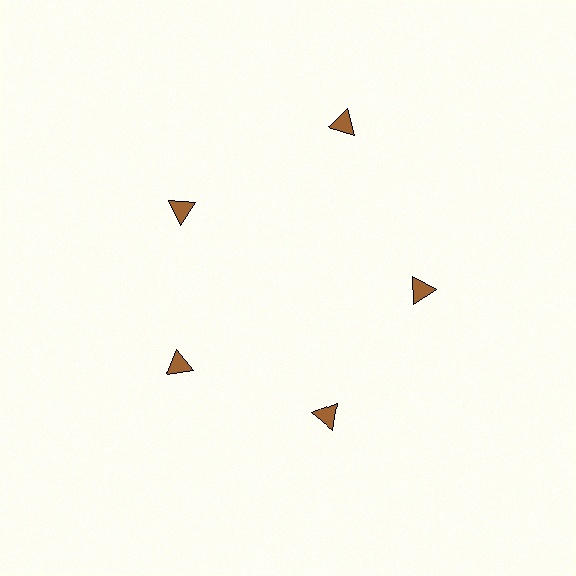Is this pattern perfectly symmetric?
No. The 5 brown triangles are arranged in a ring, but one element near the 1 o'clock position is pushed outward from the center, breaking the 5-fold rotational symmetry.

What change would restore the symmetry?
The symmetry would be restored by moving it inward, back onto the ring so that all 5 triangles sit at equal angles and equal distance from the center.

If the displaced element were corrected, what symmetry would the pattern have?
It would have 5-fold rotational symmetry — the pattern would map onto itself every 72 degrees.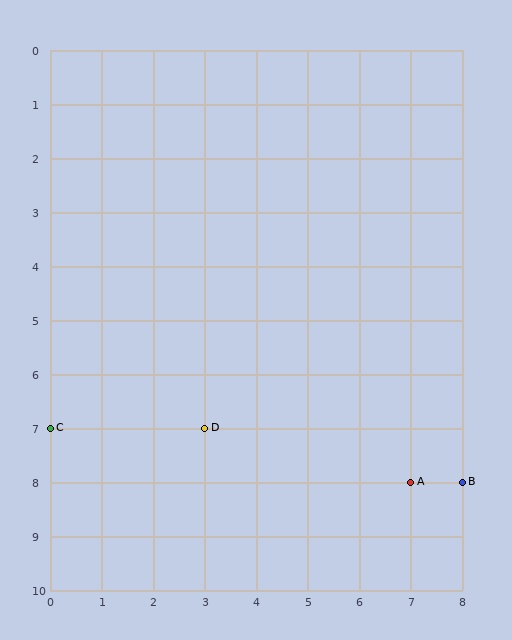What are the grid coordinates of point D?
Point D is at grid coordinates (3, 7).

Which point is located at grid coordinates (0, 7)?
Point C is at (0, 7).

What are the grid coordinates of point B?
Point B is at grid coordinates (8, 8).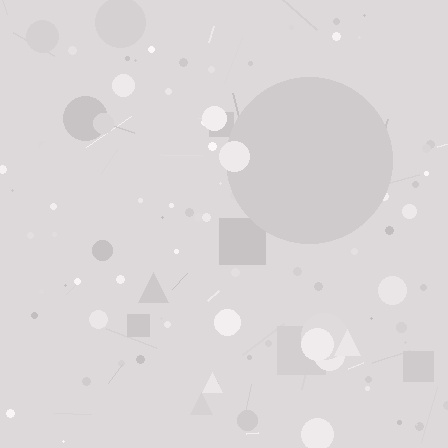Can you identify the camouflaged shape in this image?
The camouflaged shape is a circle.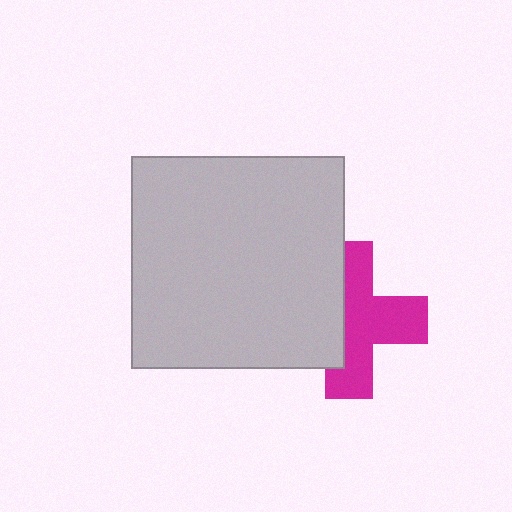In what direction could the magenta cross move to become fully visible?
The magenta cross could move right. That would shift it out from behind the light gray square entirely.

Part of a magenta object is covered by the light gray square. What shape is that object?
It is a cross.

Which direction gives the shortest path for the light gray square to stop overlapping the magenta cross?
Moving left gives the shortest separation.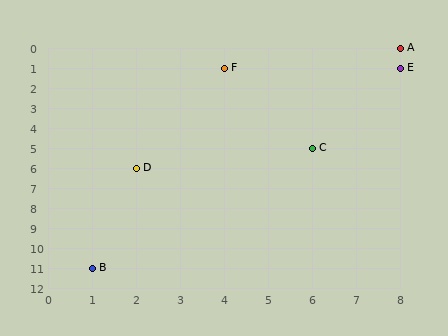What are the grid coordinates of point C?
Point C is at grid coordinates (6, 5).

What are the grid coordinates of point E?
Point E is at grid coordinates (8, 1).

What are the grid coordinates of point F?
Point F is at grid coordinates (4, 1).